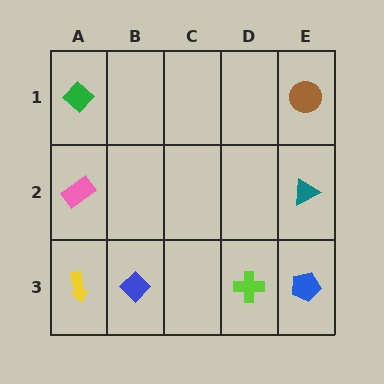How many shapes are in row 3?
4 shapes.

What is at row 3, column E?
A blue pentagon.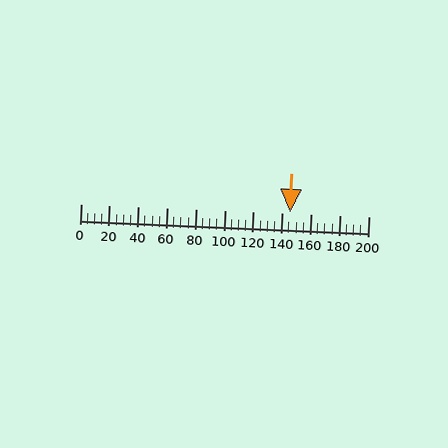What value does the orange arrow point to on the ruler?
The orange arrow points to approximately 145.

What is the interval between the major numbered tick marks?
The major tick marks are spaced 20 units apart.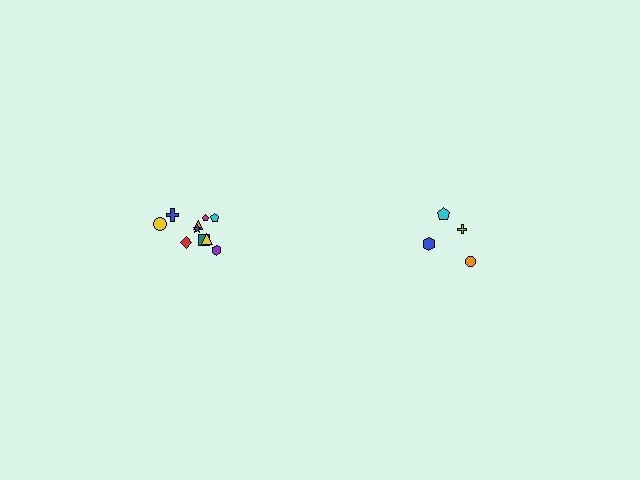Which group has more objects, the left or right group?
The left group.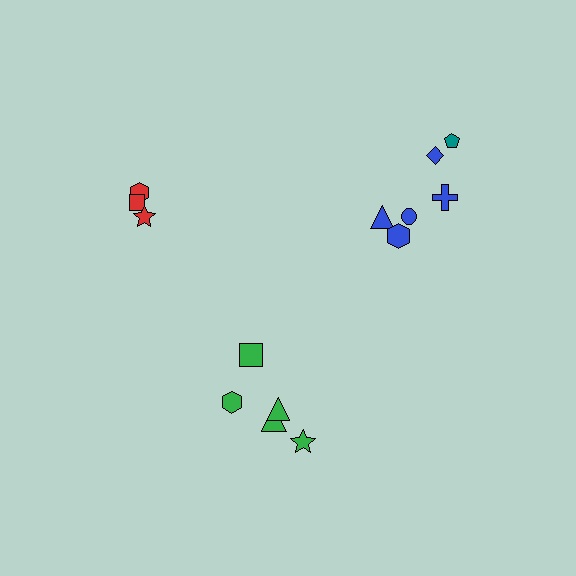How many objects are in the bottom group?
There are 5 objects.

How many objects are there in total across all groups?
There are 14 objects.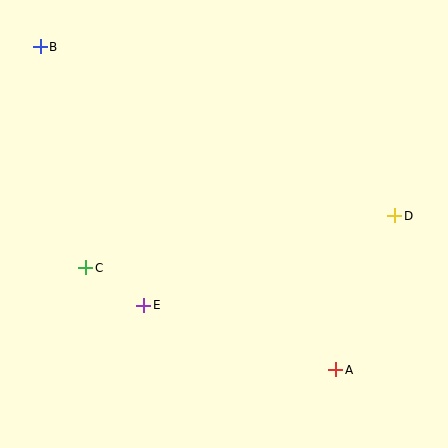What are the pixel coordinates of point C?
Point C is at (86, 268).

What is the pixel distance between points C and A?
The distance between C and A is 270 pixels.